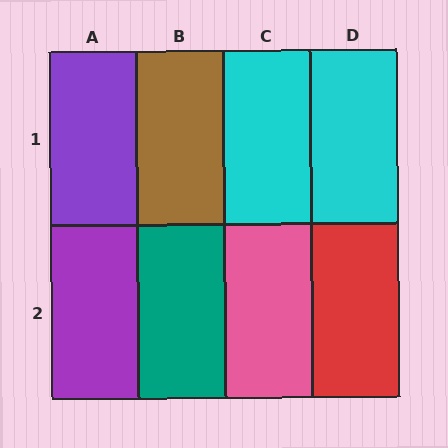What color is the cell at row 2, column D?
Red.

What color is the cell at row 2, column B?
Teal.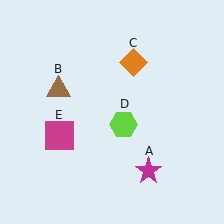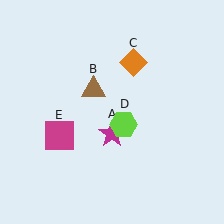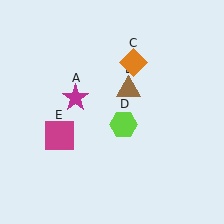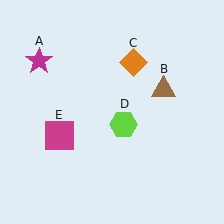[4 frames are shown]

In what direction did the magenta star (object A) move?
The magenta star (object A) moved up and to the left.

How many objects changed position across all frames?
2 objects changed position: magenta star (object A), brown triangle (object B).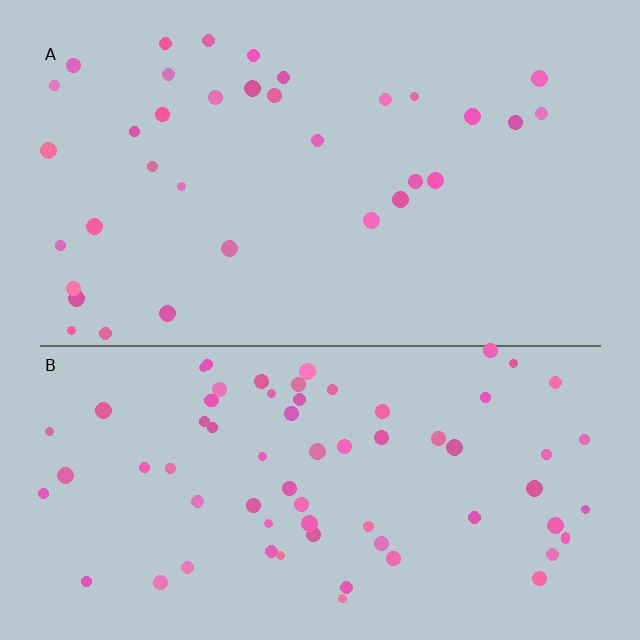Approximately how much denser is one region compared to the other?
Approximately 2.1× — region B over region A.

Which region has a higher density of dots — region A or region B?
B (the bottom).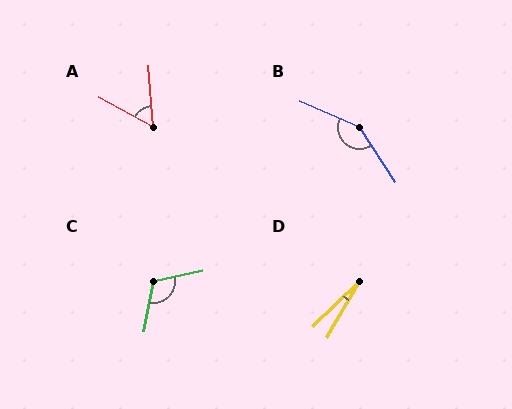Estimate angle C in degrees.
Approximately 114 degrees.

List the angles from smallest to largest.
D (16°), A (57°), C (114°), B (147°).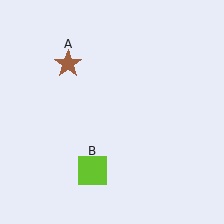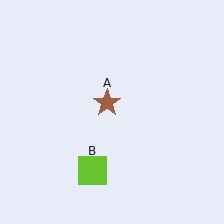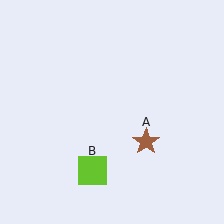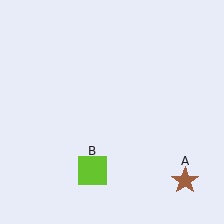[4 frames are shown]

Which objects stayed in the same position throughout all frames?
Lime square (object B) remained stationary.